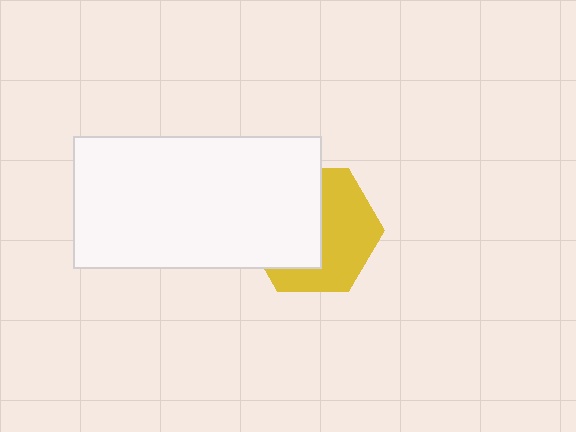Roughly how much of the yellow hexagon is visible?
About half of it is visible (roughly 51%).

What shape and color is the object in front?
The object in front is a white rectangle.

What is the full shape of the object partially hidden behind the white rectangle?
The partially hidden object is a yellow hexagon.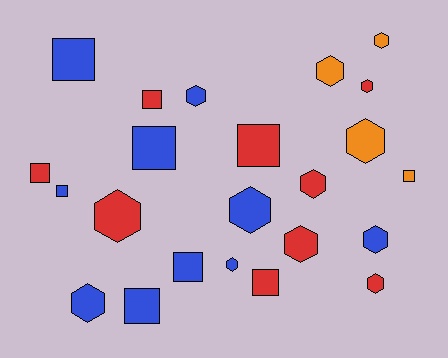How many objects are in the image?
There are 23 objects.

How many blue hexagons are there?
There are 5 blue hexagons.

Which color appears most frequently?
Blue, with 10 objects.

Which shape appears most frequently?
Hexagon, with 13 objects.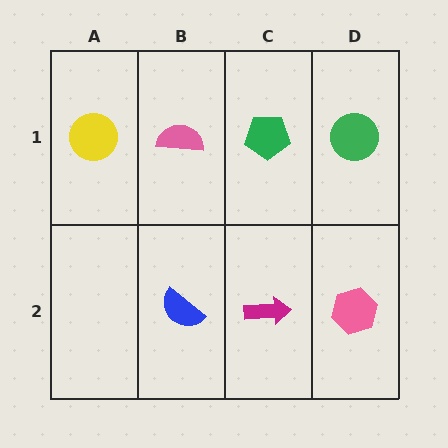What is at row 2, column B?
A blue semicircle.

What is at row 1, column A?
A yellow circle.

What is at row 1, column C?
A green pentagon.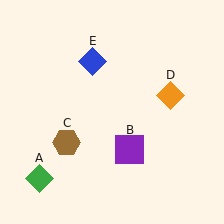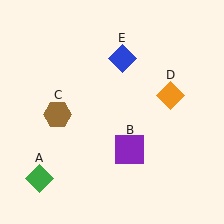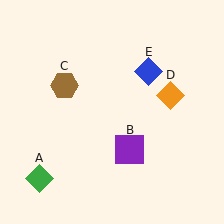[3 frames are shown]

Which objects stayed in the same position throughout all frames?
Green diamond (object A) and purple square (object B) and orange diamond (object D) remained stationary.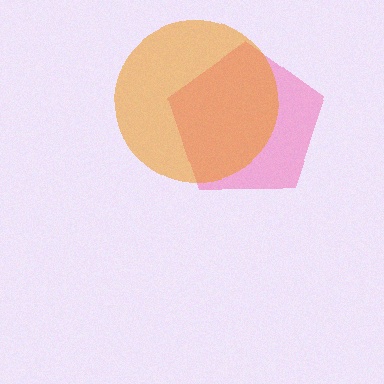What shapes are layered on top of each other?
The layered shapes are: a pink pentagon, an orange circle.